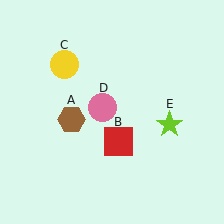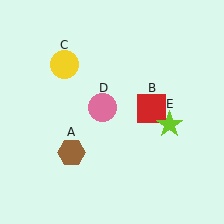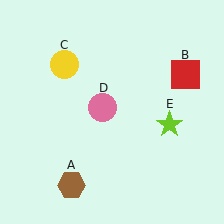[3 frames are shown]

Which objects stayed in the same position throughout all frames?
Yellow circle (object C) and pink circle (object D) and lime star (object E) remained stationary.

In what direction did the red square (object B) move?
The red square (object B) moved up and to the right.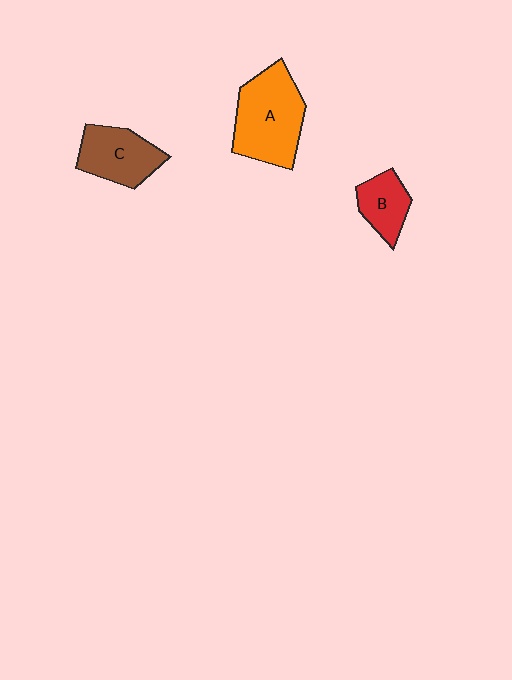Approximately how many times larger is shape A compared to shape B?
Approximately 2.1 times.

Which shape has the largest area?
Shape A (orange).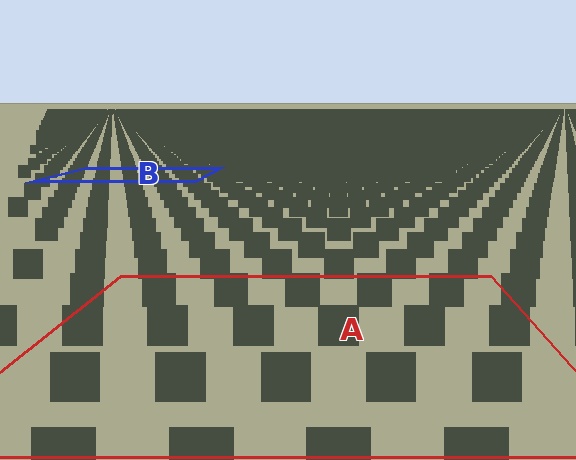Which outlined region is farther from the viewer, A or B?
Region B is farther from the viewer — the texture elements inside it appear smaller and more densely packed.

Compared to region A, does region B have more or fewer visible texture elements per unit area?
Region B has more texture elements per unit area — they are packed more densely because it is farther away.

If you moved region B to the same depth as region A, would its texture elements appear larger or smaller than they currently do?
They would appear larger. At a closer depth, the same texture elements are projected at a bigger on-screen size.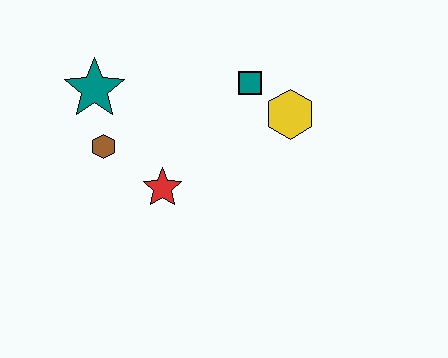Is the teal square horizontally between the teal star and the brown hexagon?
No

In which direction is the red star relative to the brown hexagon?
The red star is to the right of the brown hexagon.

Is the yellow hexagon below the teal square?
Yes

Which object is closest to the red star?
The brown hexagon is closest to the red star.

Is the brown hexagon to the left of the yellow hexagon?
Yes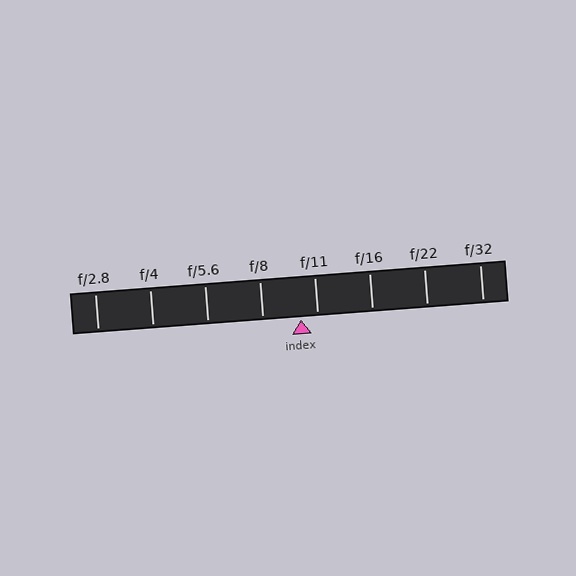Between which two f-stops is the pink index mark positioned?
The index mark is between f/8 and f/11.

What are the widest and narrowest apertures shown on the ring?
The widest aperture shown is f/2.8 and the narrowest is f/32.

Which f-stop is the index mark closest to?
The index mark is closest to f/11.